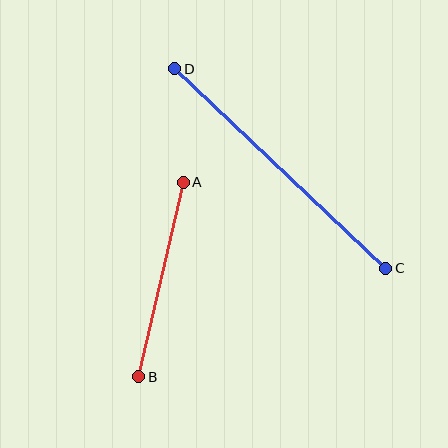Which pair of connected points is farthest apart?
Points C and D are farthest apart.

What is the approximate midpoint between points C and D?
The midpoint is at approximately (280, 169) pixels.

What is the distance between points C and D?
The distance is approximately 290 pixels.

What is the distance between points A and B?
The distance is approximately 200 pixels.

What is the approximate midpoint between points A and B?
The midpoint is at approximately (161, 280) pixels.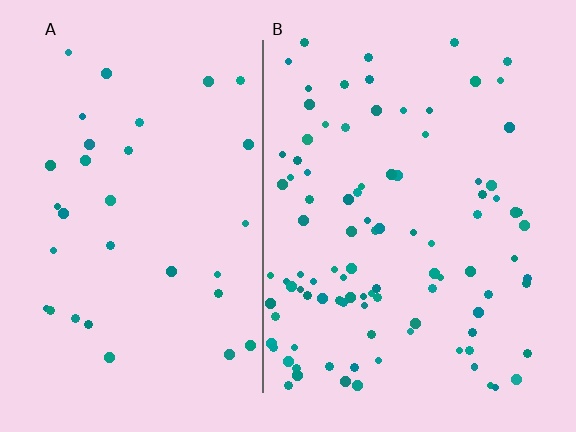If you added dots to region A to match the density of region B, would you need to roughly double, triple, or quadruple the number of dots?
Approximately triple.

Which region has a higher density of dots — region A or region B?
B (the right).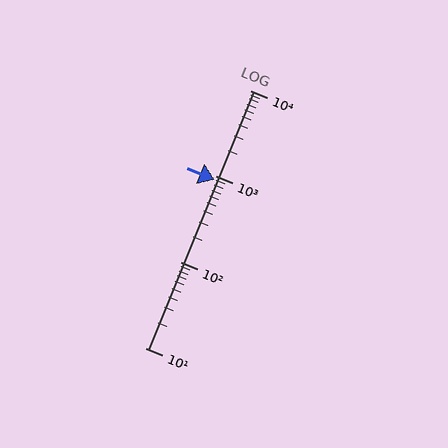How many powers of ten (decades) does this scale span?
The scale spans 3 decades, from 10 to 10000.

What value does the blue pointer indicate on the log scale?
The pointer indicates approximately 920.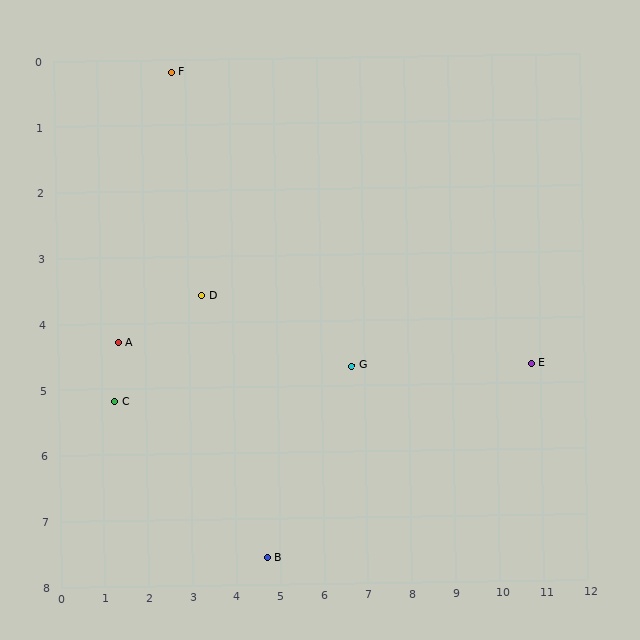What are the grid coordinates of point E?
Point E is at approximately (10.8, 4.7).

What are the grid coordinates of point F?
Point F is at approximately (2.7, 0.2).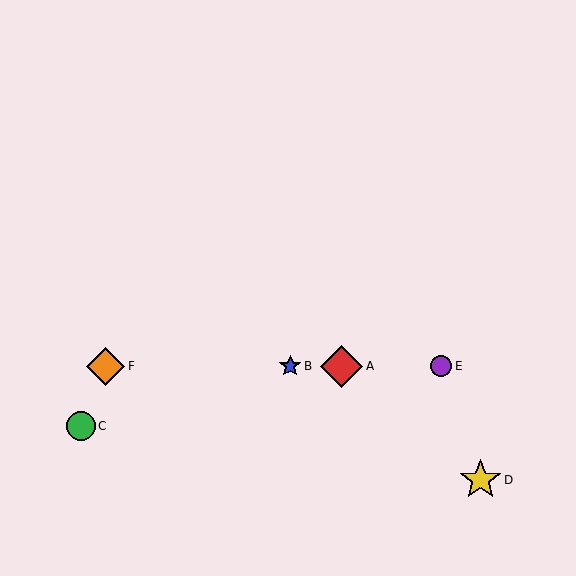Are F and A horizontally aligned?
Yes, both are at y≈366.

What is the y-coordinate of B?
Object B is at y≈366.